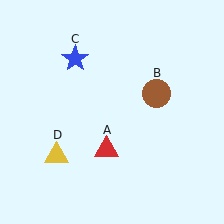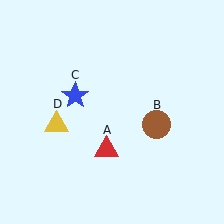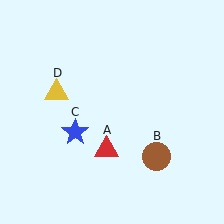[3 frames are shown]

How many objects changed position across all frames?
3 objects changed position: brown circle (object B), blue star (object C), yellow triangle (object D).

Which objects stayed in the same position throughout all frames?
Red triangle (object A) remained stationary.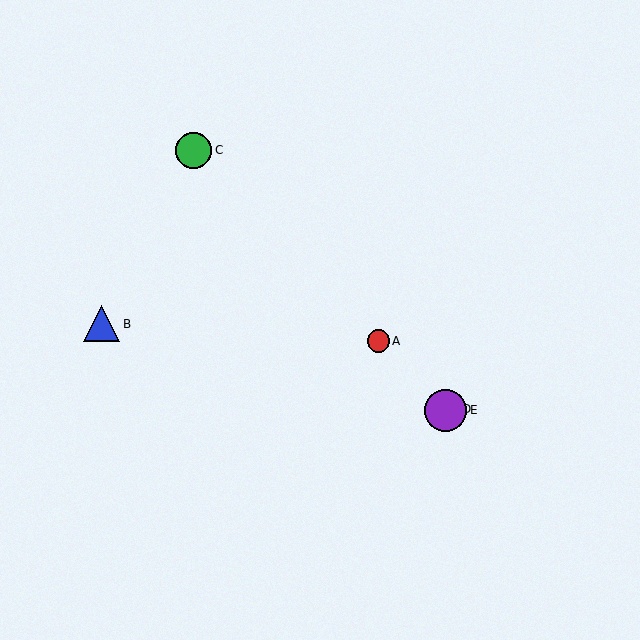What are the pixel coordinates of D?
Object D is at (444, 409).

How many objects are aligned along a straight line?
4 objects (A, C, D, E) are aligned along a straight line.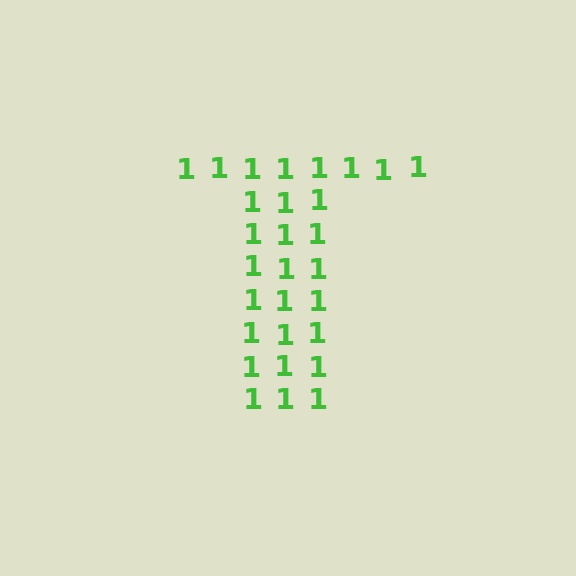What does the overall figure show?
The overall figure shows the letter T.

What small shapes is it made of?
It is made of small digit 1's.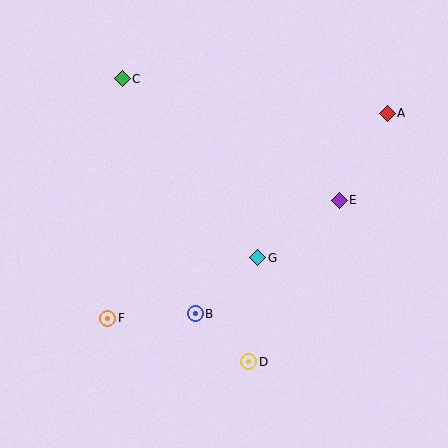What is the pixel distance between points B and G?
The distance between B and G is 84 pixels.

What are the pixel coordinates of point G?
Point G is at (258, 258).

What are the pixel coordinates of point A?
Point A is at (387, 113).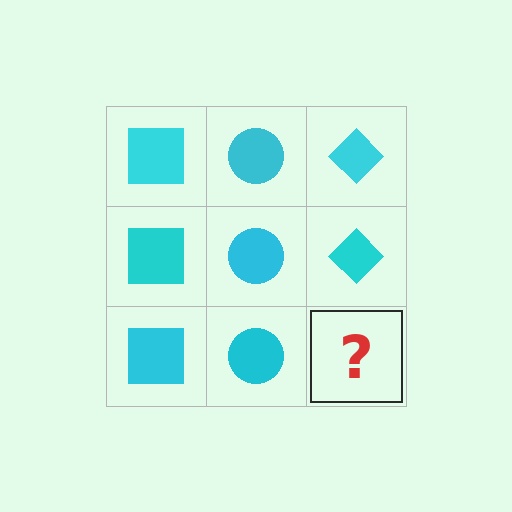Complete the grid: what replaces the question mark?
The question mark should be replaced with a cyan diamond.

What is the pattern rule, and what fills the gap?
The rule is that each column has a consistent shape. The gap should be filled with a cyan diamond.